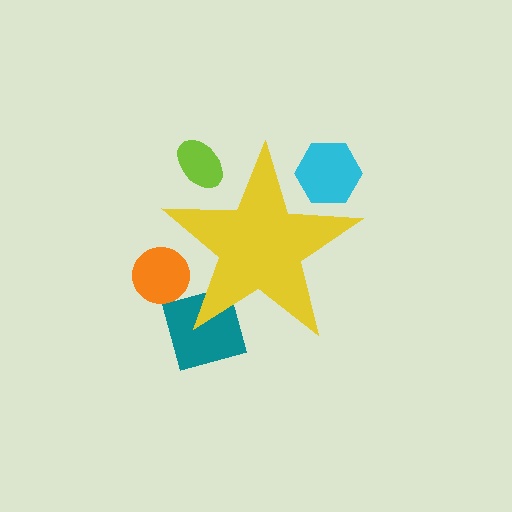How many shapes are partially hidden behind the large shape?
4 shapes are partially hidden.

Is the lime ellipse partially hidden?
Yes, the lime ellipse is partially hidden behind the yellow star.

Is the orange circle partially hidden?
Yes, the orange circle is partially hidden behind the yellow star.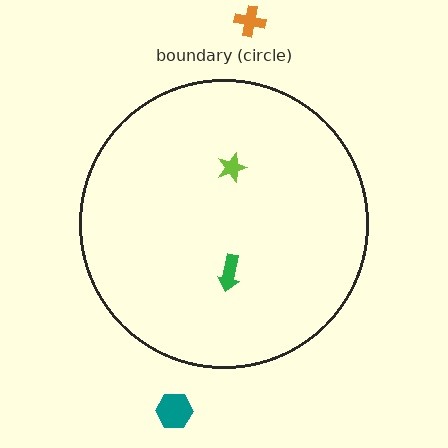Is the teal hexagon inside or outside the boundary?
Outside.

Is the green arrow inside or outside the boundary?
Inside.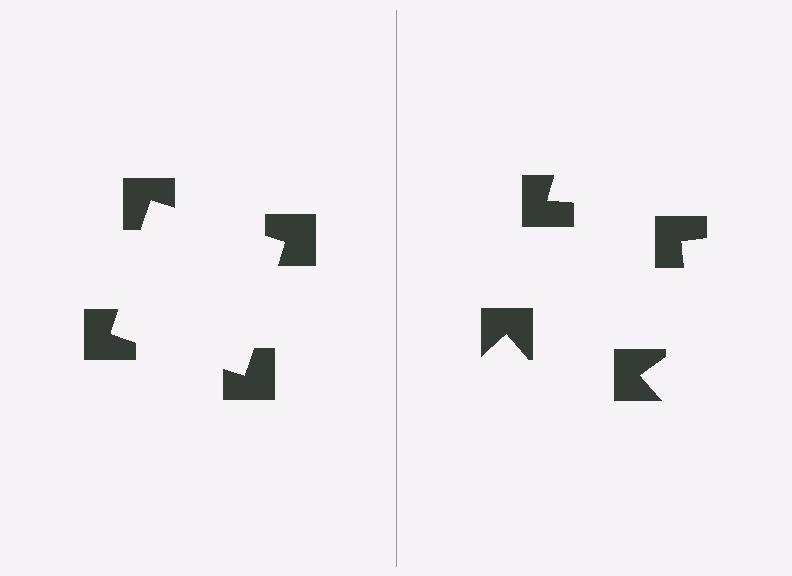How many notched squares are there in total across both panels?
8 — 4 on each side.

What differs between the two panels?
The notched squares are positioned identically on both sides; only the wedge orientations differ. On the left they align to a square; on the right they are misaligned.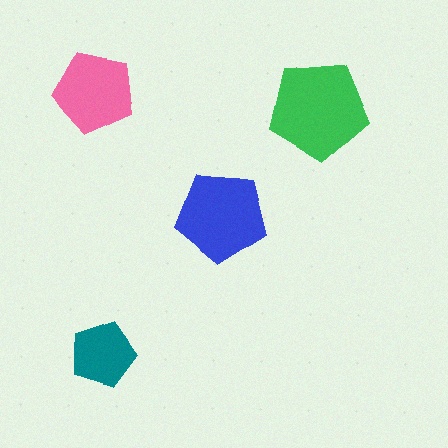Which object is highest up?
The pink pentagon is topmost.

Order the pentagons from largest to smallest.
the green one, the blue one, the pink one, the teal one.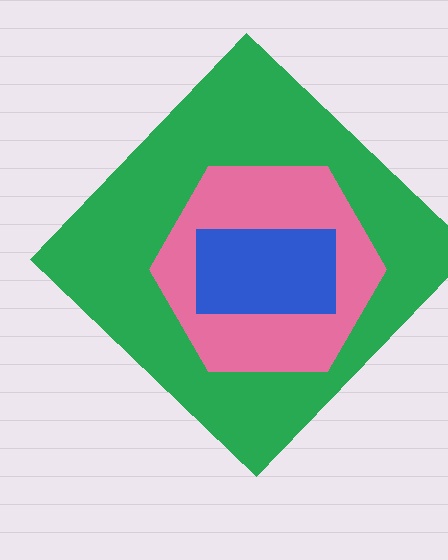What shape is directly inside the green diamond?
The pink hexagon.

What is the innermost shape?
The blue rectangle.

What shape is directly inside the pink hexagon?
The blue rectangle.